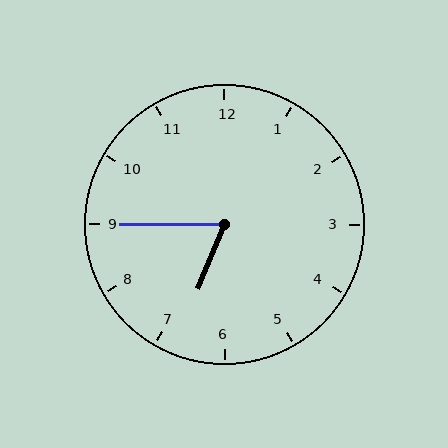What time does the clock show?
6:45.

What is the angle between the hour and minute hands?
Approximately 68 degrees.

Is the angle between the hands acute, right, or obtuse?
It is acute.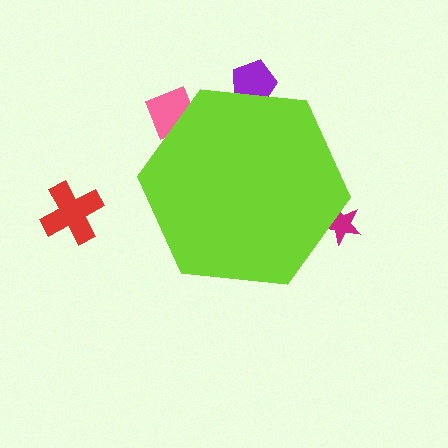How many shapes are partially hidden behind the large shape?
3 shapes are partially hidden.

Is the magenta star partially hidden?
Yes, the magenta star is partially hidden behind the lime hexagon.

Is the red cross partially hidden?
No, the red cross is fully visible.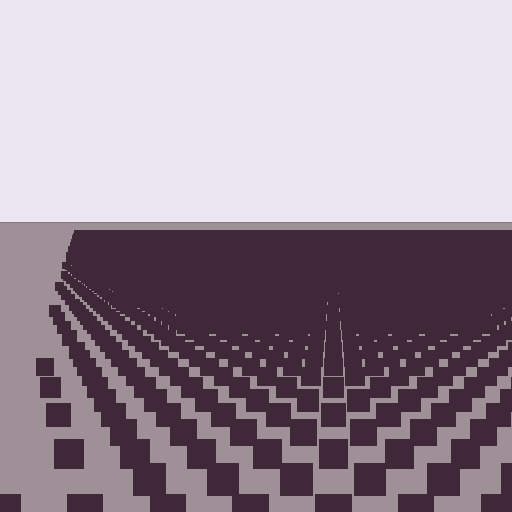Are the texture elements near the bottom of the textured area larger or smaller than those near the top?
Larger. Near the bottom, elements are closer to the viewer and appear at a bigger on-screen size.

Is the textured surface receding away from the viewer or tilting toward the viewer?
The surface is receding away from the viewer. Texture elements get smaller and denser toward the top.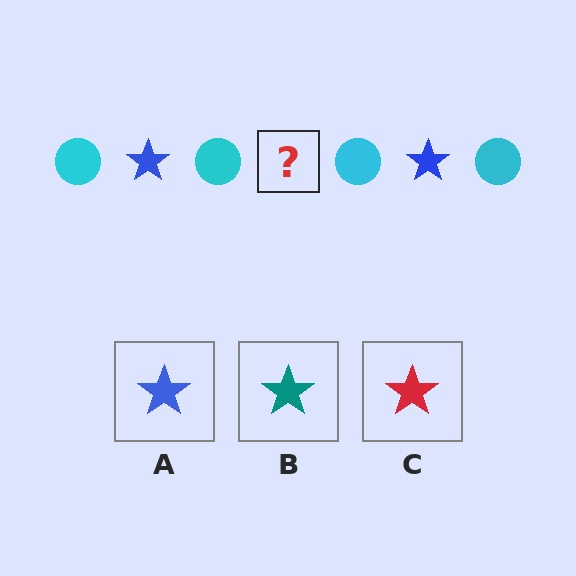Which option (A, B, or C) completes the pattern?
A.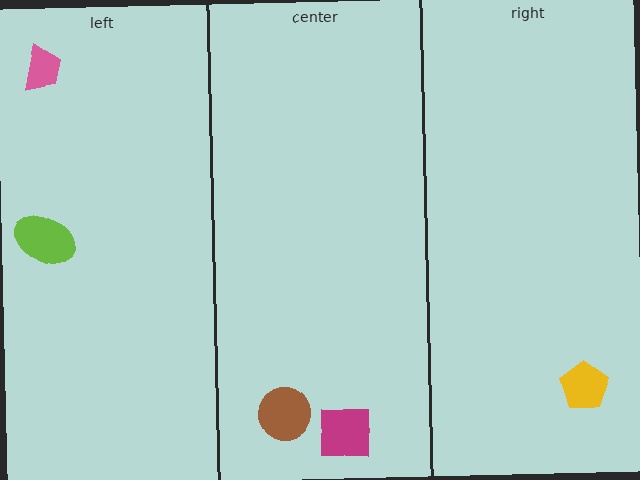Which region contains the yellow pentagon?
The right region.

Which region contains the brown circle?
The center region.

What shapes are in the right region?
The yellow pentagon.